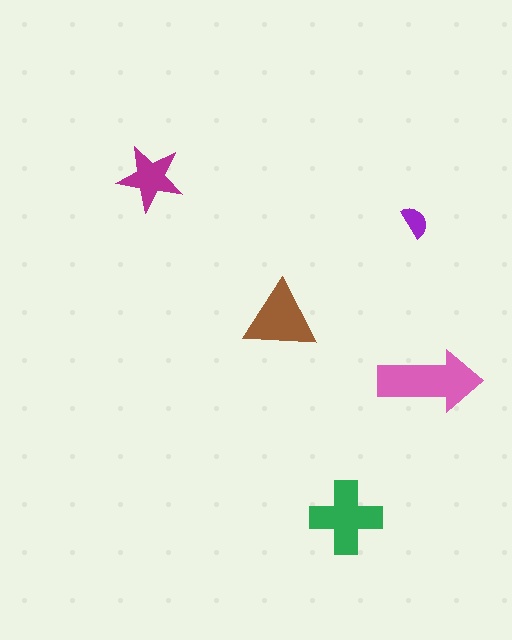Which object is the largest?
The pink arrow.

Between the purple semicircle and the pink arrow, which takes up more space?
The pink arrow.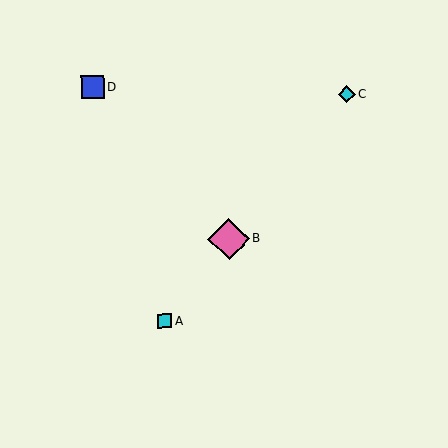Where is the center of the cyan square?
The center of the cyan square is at (165, 321).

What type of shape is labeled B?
Shape B is a pink diamond.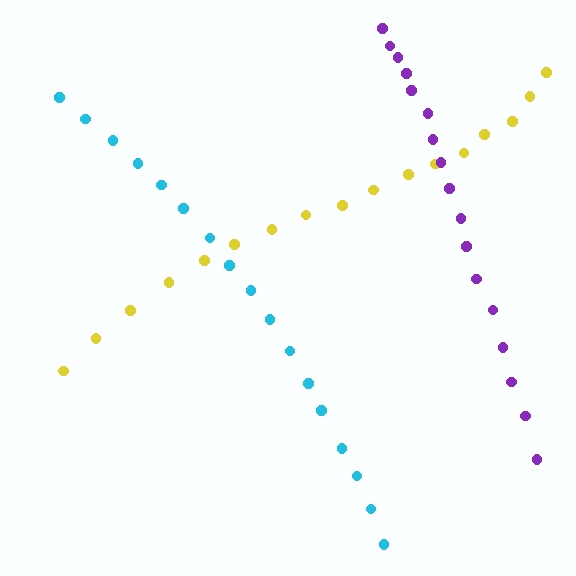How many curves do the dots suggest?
There are 3 distinct paths.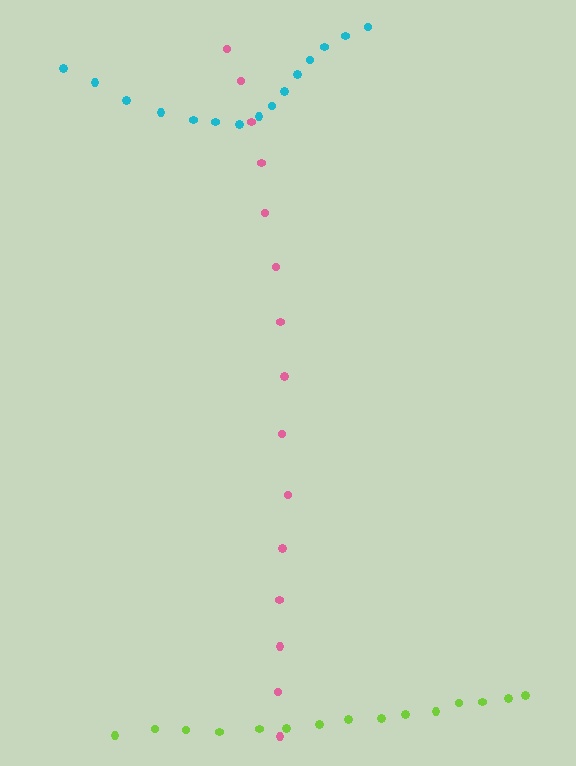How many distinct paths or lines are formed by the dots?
There are 3 distinct paths.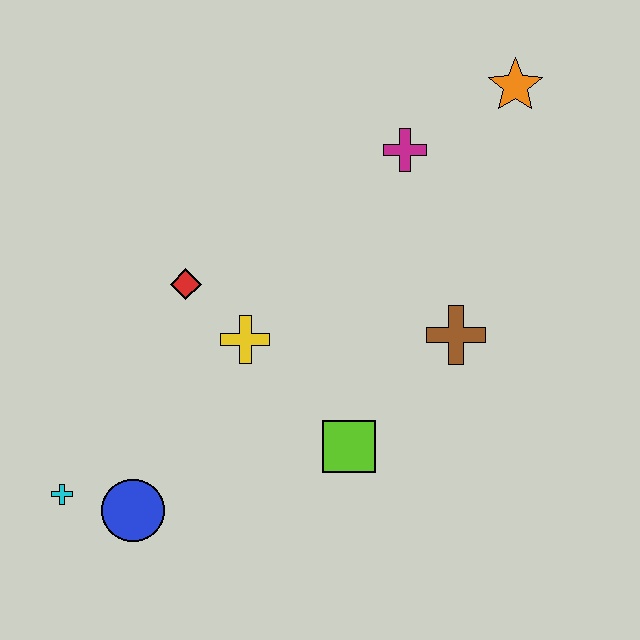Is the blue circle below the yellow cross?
Yes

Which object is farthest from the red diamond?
The orange star is farthest from the red diamond.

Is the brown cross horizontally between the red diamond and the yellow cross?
No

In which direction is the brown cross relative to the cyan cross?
The brown cross is to the right of the cyan cross.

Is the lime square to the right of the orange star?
No